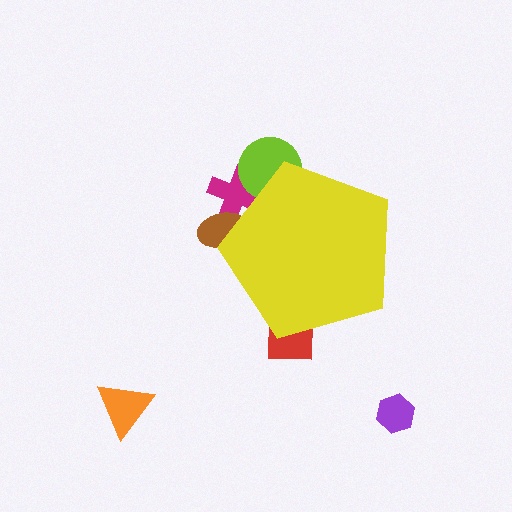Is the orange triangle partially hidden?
No, the orange triangle is fully visible.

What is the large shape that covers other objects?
A yellow pentagon.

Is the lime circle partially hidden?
Yes, the lime circle is partially hidden behind the yellow pentagon.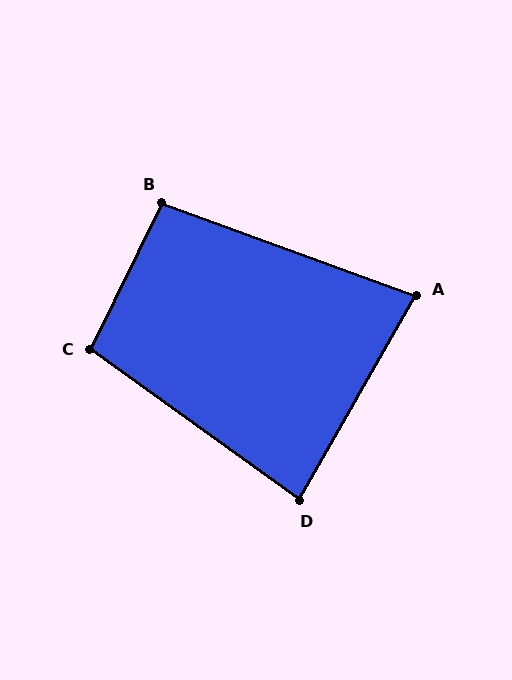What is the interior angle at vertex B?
Approximately 96 degrees (obtuse).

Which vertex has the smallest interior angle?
A, at approximately 80 degrees.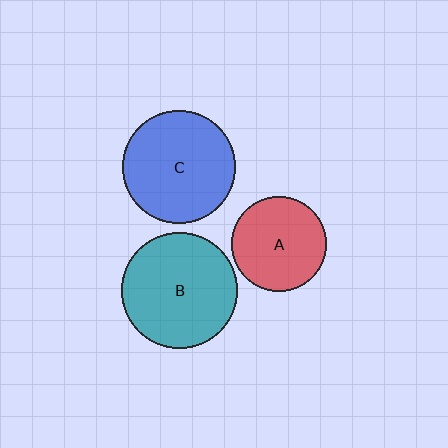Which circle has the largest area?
Circle B (teal).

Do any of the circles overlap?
No, none of the circles overlap.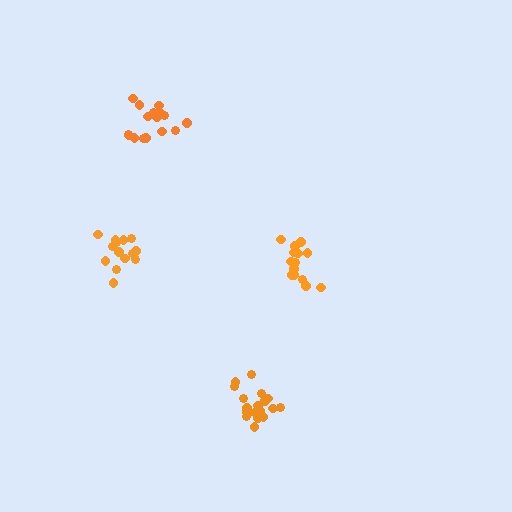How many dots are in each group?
Group 1: 16 dots, Group 2: 14 dots, Group 3: 18 dots, Group 4: 14 dots (62 total).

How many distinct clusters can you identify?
There are 4 distinct clusters.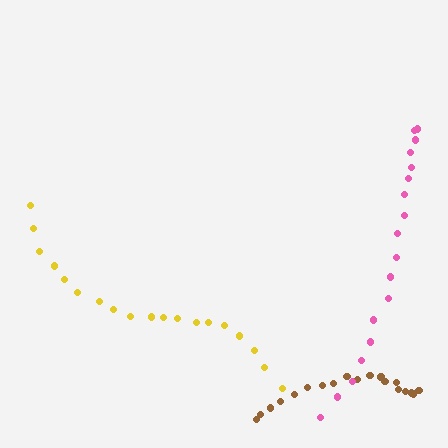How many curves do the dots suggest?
There are 3 distinct paths.